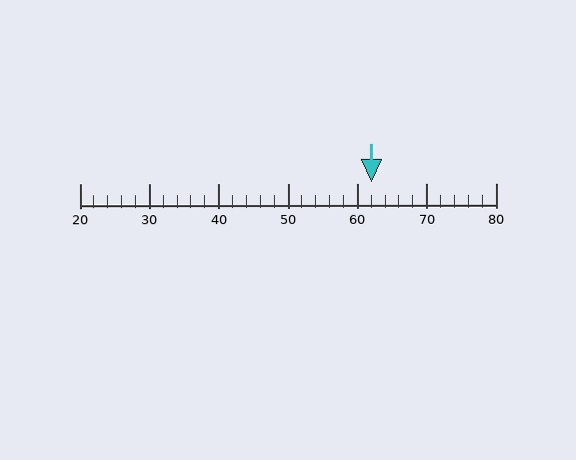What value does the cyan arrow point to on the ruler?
The cyan arrow points to approximately 62.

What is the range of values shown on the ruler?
The ruler shows values from 20 to 80.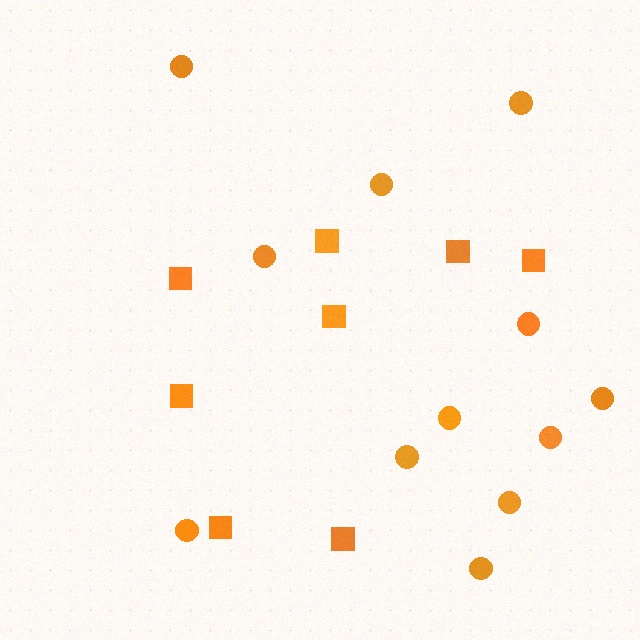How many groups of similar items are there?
There are 2 groups: one group of circles (12) and one group of squares (8).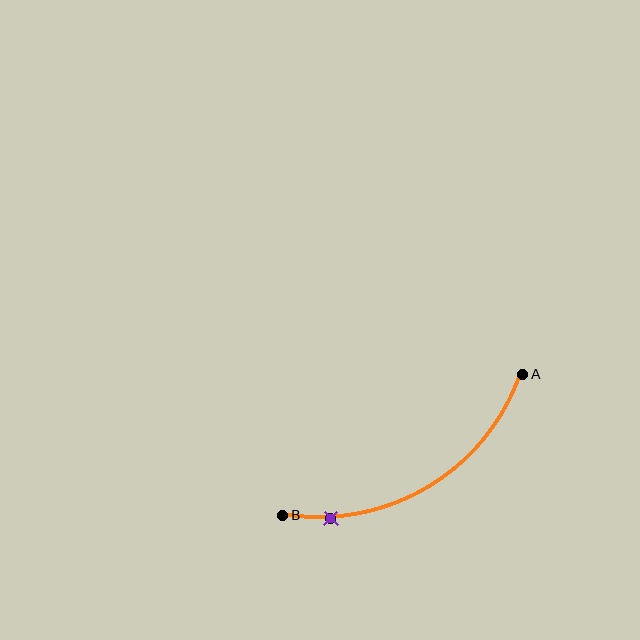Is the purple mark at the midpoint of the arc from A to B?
No. The purple mark lies on the arc but is closer to endpoint B. The arc midpoint would be at the point on the curve equidistant along the arc from both A and B.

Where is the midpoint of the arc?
The arc midpoint is the point on the curve farthest from the straight line joining A and B. It sits below that line.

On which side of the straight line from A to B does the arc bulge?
The arc bulges below the straight line connecting A and B.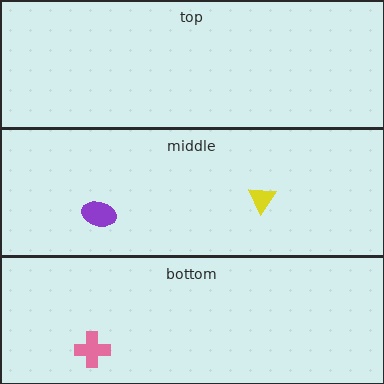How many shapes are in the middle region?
2.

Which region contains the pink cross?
The bottom region.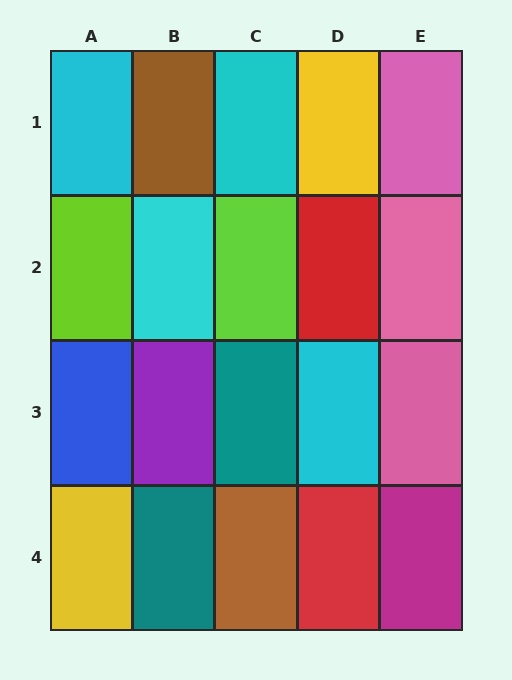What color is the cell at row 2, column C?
Lime.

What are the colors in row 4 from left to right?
Yellow, teal, brown, red, magenta.